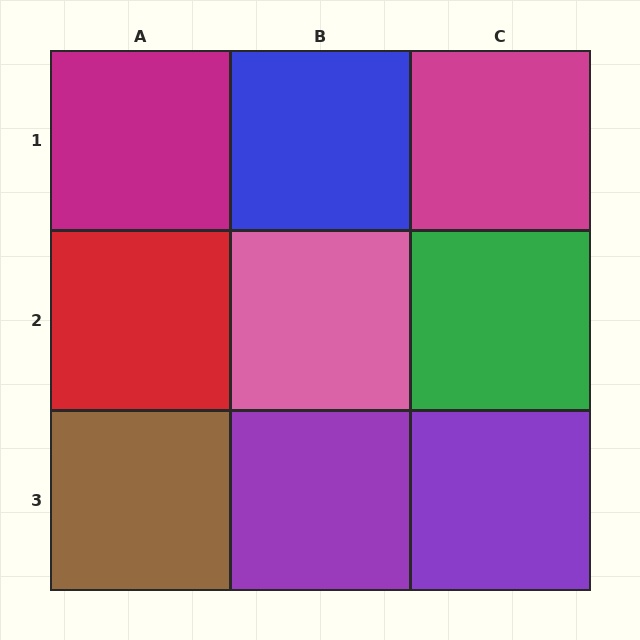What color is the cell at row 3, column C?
Purple.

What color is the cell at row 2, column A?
Red.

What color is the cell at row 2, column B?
Pink.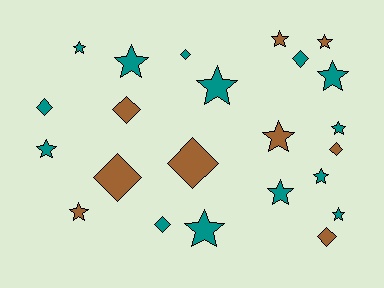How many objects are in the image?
There are 23 objects.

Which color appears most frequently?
Teal, with 14 objects.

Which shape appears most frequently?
Star, with 14 objects.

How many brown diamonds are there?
There are 5 brown diamonds.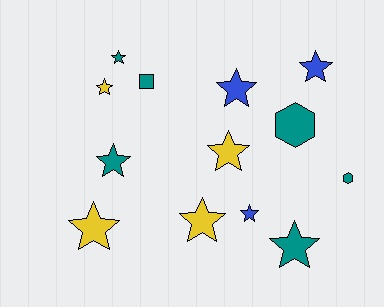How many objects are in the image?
There are 13 objects.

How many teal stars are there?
There are 3 teal stars.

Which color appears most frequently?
Teal, with 6 objects.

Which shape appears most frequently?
Star, with 10 objects.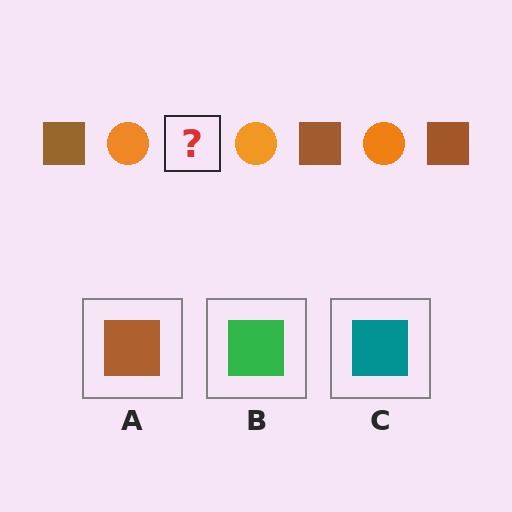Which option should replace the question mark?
Option A.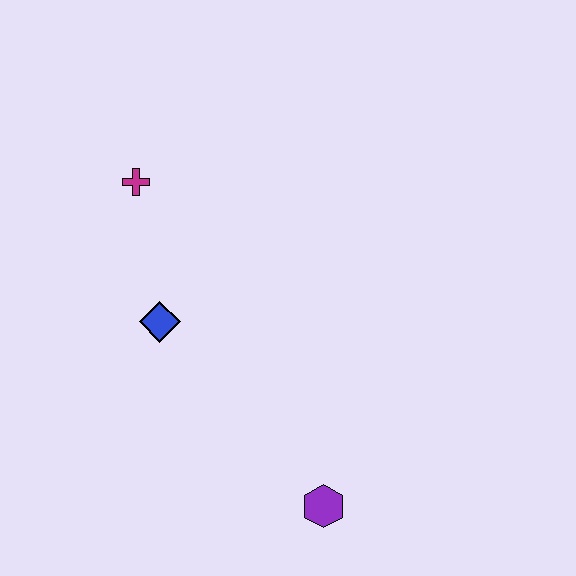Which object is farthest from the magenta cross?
The purple hexagon is farthest from the magenta cross.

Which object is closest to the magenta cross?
The blue diamond is closest to the magenta cross.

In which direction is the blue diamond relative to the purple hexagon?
The blue diamond is above the purple hexagon.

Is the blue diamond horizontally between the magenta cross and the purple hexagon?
Yes